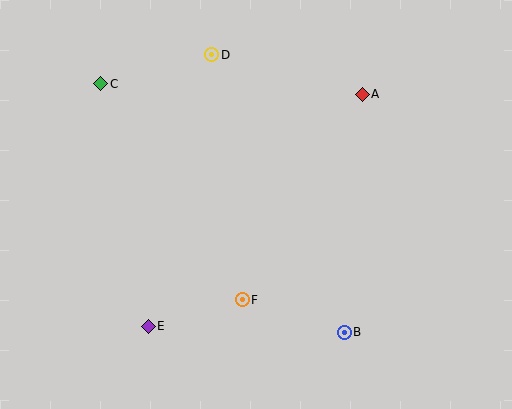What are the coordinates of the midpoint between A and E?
The midpoint between A and E is at (255, 210).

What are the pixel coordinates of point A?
Point A is at (362, 94).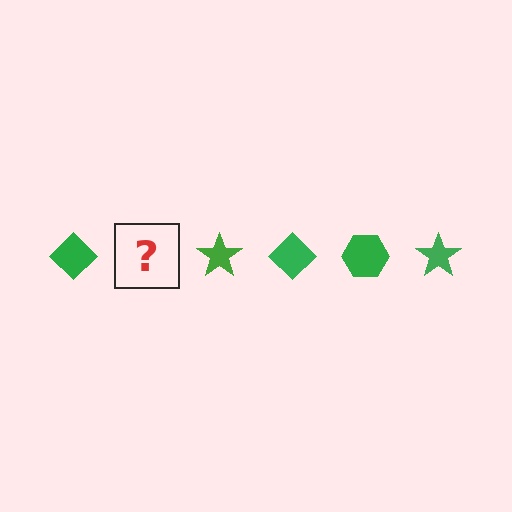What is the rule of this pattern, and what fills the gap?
The rule is that the pattern cycles through diamond, hexagon, star shapes in green. The gap should be filled with a green hexagon.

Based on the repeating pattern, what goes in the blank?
The blank should be a green hexagon.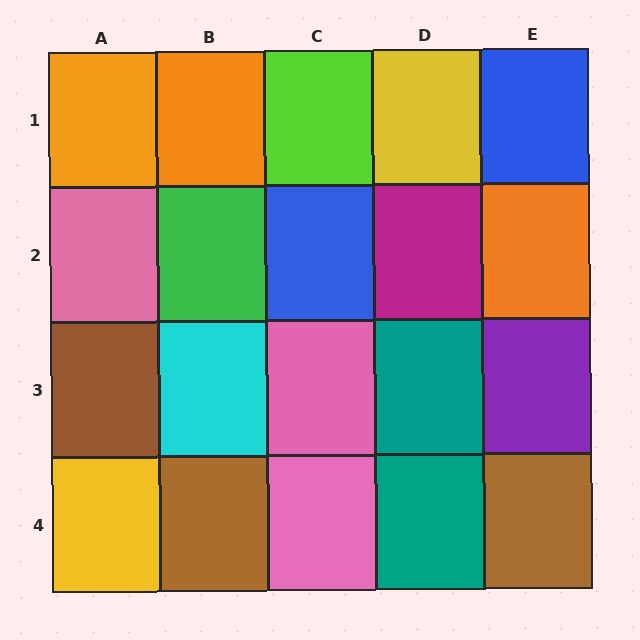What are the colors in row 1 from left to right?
Orange, orange, lime, yellow, blue.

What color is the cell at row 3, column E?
Purple.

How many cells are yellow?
2 cells are yellow.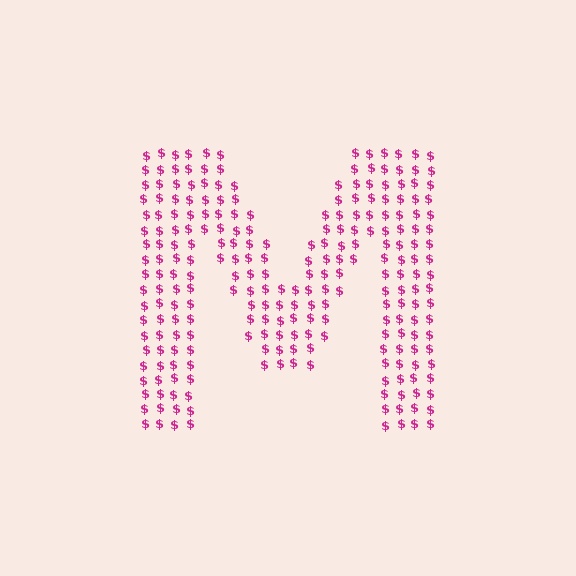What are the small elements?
The small elements are dollar signs.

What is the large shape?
The large shape is the letter M.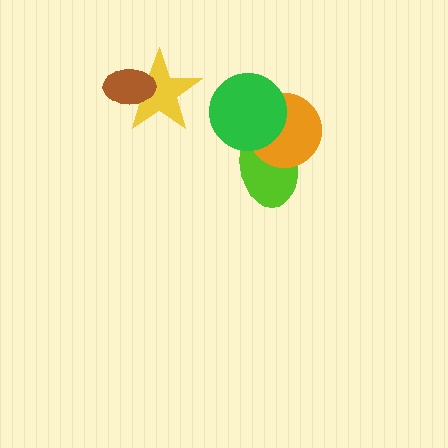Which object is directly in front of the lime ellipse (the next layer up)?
The orange circle is directly in front of the lime ellipse.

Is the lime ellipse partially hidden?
Yes, it is partially covered by another shape.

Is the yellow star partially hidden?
Yes, it is partially covered by another shape.